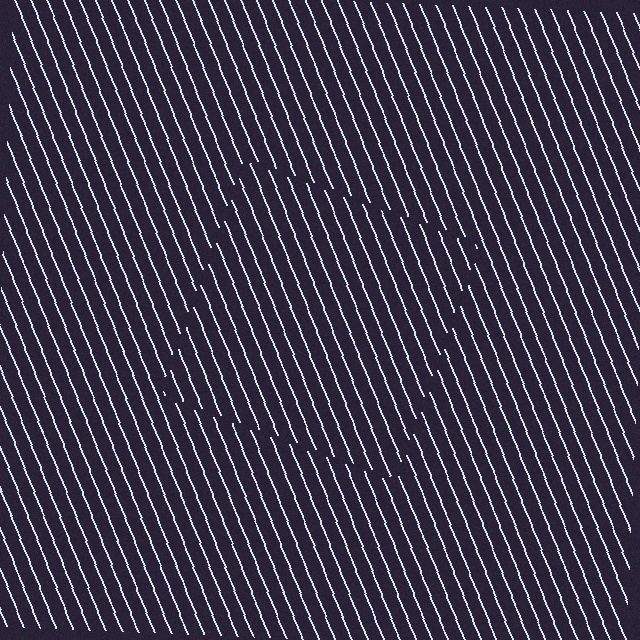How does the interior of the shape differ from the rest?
The interior of the shape contains the same grating, shifted by half a period — the contour is defined by the phase discontinuity where line-ends from the inner and outer gratings abut.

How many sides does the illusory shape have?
4 sides — the line-ends trace a square.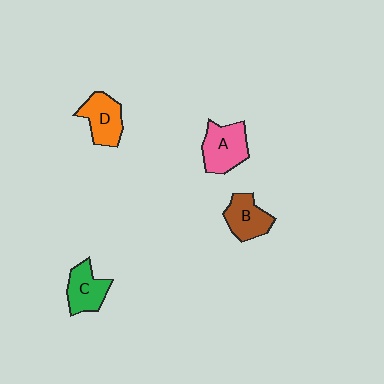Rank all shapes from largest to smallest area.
From largest to smallest: A (pink), D (orange), C (green), B (brown).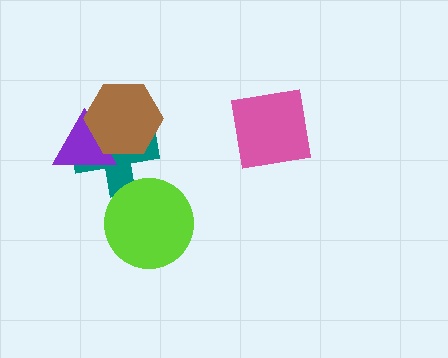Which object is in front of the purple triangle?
The brown hexagon is in front of the purple triangle.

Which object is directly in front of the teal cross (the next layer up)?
The purple triangle is directly in front of the teal cross.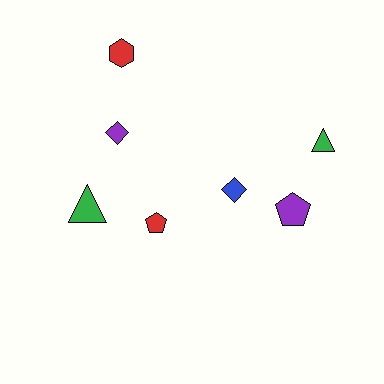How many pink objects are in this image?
There are no pink objects.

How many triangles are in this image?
There are 2 triangles.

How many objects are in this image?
There are 7 objects.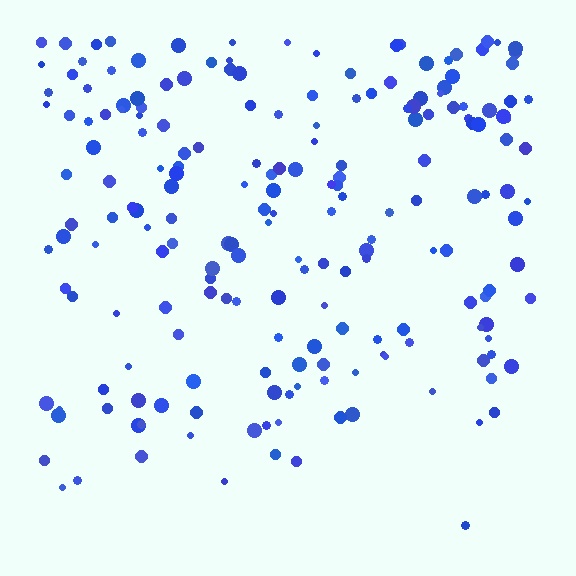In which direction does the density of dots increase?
From bottom to top, with the top side densest.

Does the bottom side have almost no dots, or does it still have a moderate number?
Still a moderate number, just noticeably fewer than the top.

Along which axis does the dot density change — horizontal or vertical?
Vertical.